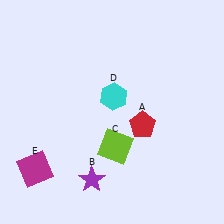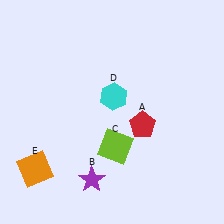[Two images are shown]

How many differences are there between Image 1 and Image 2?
There is 1 difference between the two images.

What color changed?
The square (E) changed from magenta in Image 1 to orange in Image 2.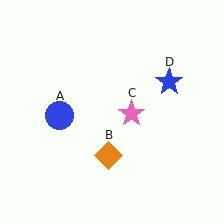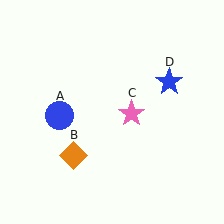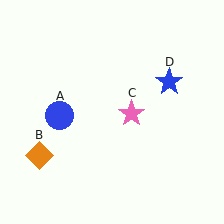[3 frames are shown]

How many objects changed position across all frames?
1 object changed position: orange diamond (object B).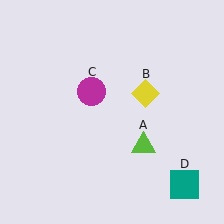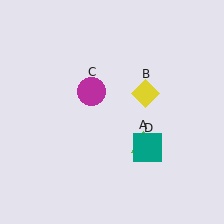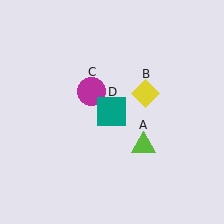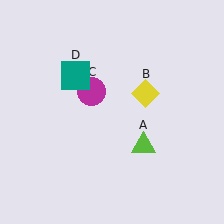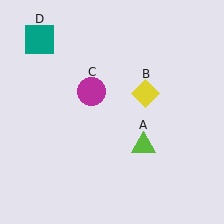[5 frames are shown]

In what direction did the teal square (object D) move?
The teal square (object D) moved up and to the left.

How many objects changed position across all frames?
1 object changed position: teal square (object D).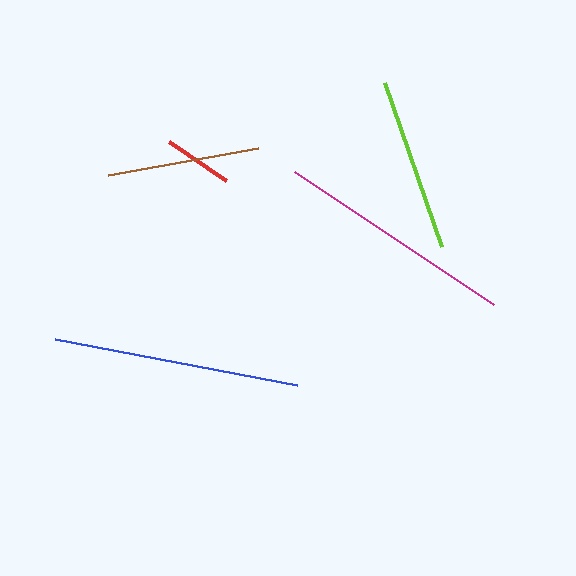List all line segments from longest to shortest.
From longest to shortest: blue, magenta, lime, brown, red.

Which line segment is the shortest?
The red line is the shortest at approximately 68 pixels.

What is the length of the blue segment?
The blue segment is approximately 246 pixels long.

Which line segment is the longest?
The blue line is the longest at approximately 246 pixels.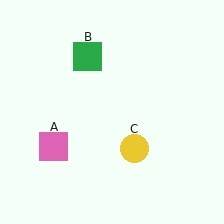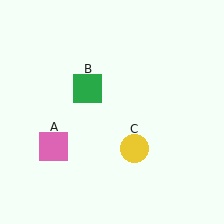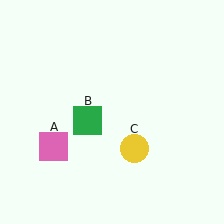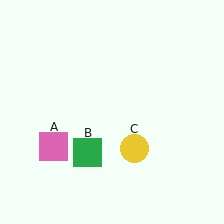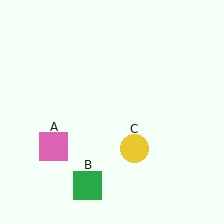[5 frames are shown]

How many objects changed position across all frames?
1 object changed position: green square (object B).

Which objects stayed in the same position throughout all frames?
Pink square (object A) and yellow circle (object C) remained stationary.